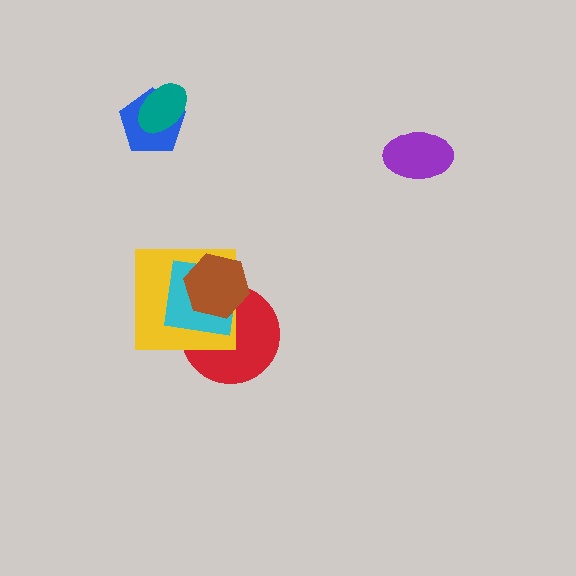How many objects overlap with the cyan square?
3 objects overlap with the cyan square.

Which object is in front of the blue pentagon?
The teal ellipse is in front of the blue pentagon.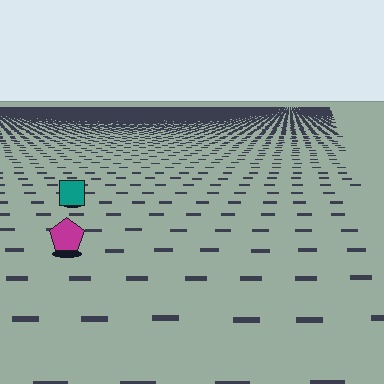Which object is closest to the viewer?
The magenta pentagon is closest. The texture marks near it are larger and more spread out.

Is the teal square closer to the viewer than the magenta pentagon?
No. The magenta pentagon is closer — you can tell from the texture gradient: the ground texture is coarser near it.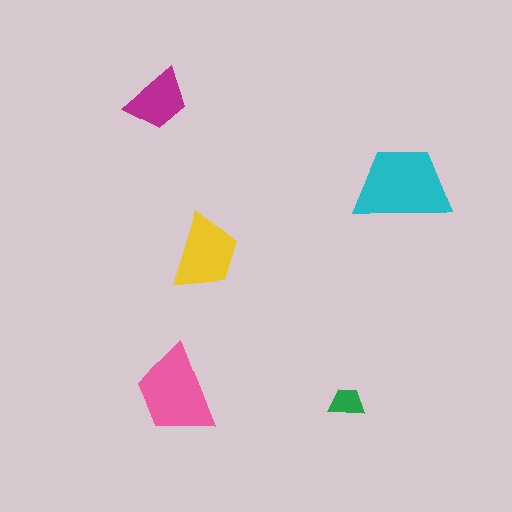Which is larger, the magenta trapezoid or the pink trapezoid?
The pink one.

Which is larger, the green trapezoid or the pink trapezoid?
The pink one.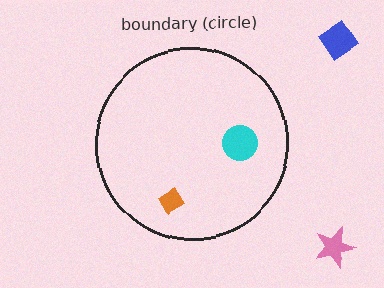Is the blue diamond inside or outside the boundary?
Outside.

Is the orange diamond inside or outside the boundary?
Inside.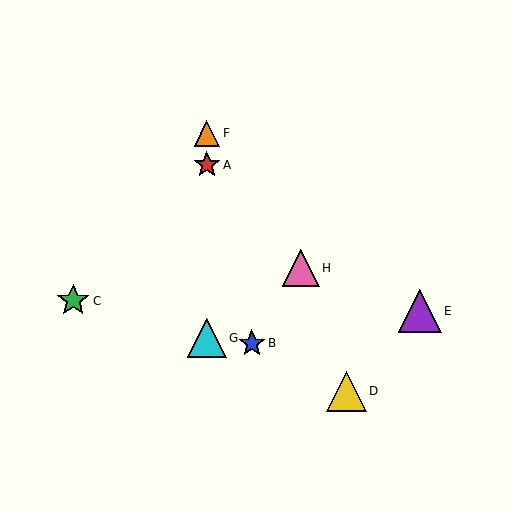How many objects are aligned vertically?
3 objects (A, F, G) are aligned vertically.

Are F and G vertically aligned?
Yes, both are at x≈207.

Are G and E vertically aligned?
No, G is at x≈207 and E is at x≈420.